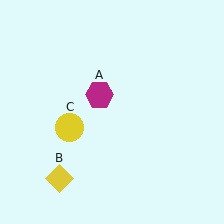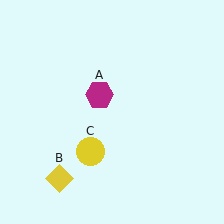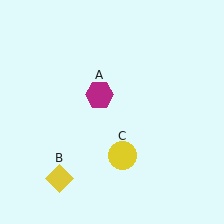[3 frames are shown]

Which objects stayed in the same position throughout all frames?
Magenta hexagon (object A) and yellow diamond (object B) remained stationary.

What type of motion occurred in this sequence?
The yellow circle (object C) rotated counterclockwise around the center of the scene.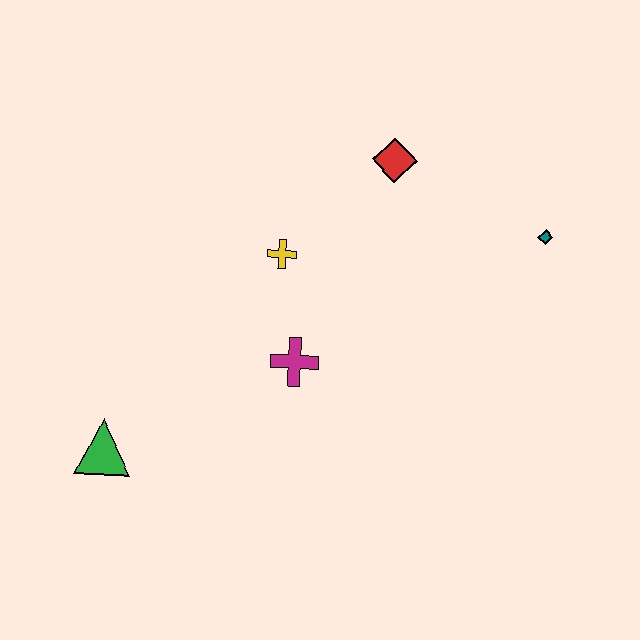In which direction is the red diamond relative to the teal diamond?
The red diamond is to the left of the teal diamond.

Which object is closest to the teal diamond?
The red diamond is closest to the teal diamond.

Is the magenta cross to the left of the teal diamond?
Yes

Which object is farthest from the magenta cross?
The teal diamond is farthest from the magenta cross.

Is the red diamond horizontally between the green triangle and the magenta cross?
No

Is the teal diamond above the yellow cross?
Yes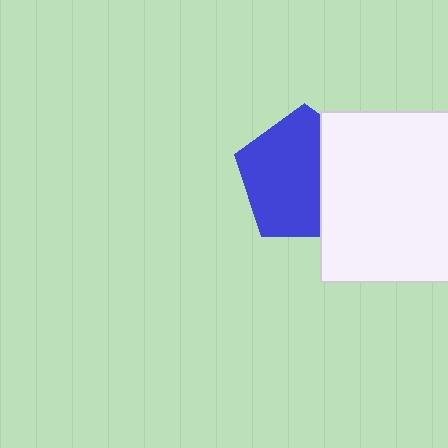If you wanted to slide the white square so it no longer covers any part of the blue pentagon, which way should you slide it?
Slide it right — that is the most direct way to separate the two shapes.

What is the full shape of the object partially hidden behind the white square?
The partially hidden object is a blue pentagon.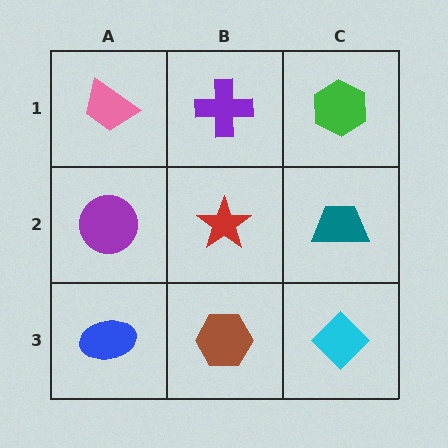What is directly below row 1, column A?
A purple circle.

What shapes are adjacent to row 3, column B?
A red star (row 2, column B), a blue ellipse (row 3, column A), a cyan diamond (row 3, column C).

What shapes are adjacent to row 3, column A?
A purple circle (row 2, column A), a brown hexagon (row 3, column B).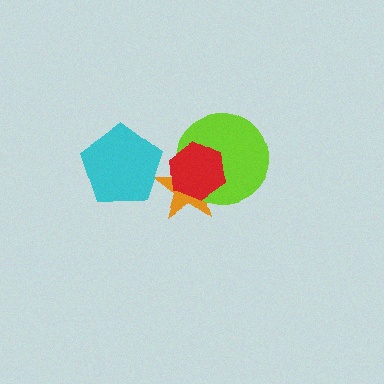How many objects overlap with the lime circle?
2 objects overlap with the lime circle.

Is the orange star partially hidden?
Yes, it is partially covered by another shape.